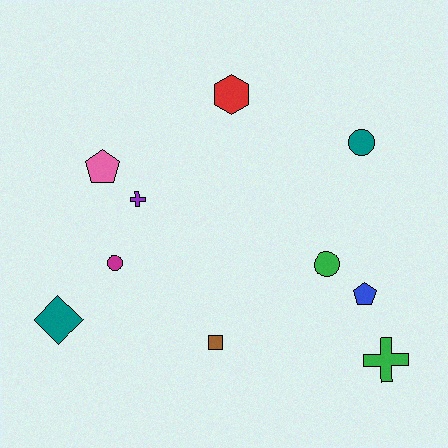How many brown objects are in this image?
There is 1 brown object.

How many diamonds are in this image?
There is 1 diamond.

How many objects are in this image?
There are 10 objects.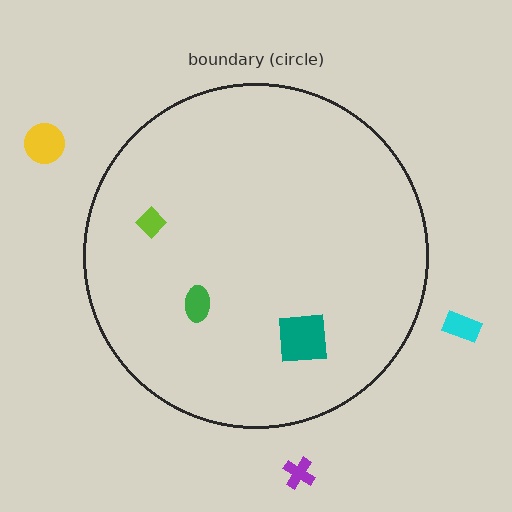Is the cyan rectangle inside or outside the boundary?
Outside.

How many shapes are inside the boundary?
3 inside, 3 outside.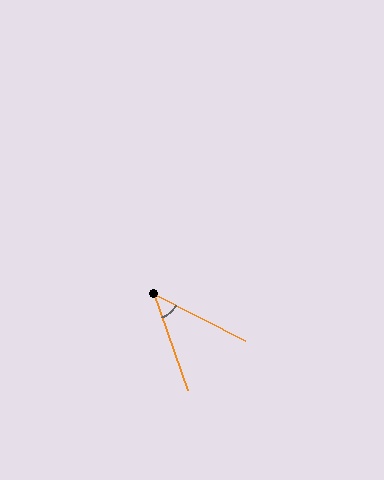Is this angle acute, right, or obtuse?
It is acute.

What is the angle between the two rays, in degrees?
Approximately 44 degrees.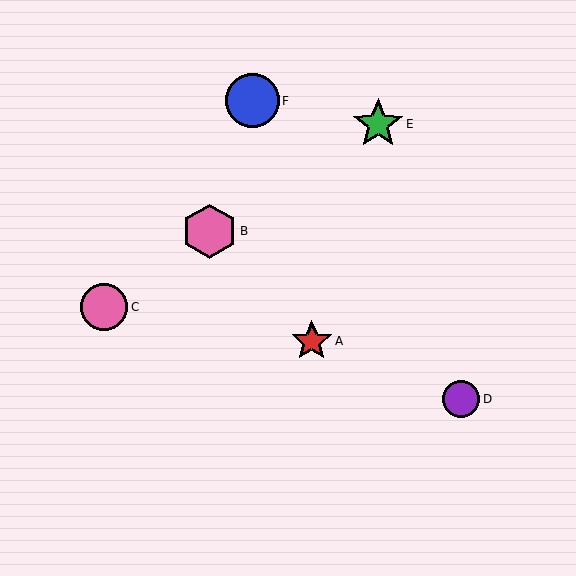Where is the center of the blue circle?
The center of the blue circle is at (252, 101).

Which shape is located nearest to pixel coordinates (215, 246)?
The pink hexagon (labeled B) at (209, 231) is nearest to that location.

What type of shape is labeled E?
Shape E is a green star.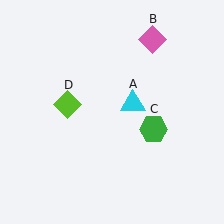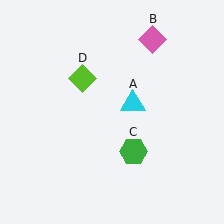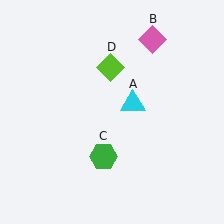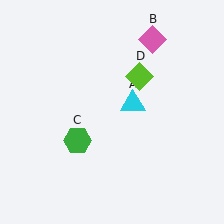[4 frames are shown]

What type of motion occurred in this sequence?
The green hexagon (object C), lime diamond (object D) rotated clockwise around the center of the scene.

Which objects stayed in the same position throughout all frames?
Cyan triangle (object A) and pink diamond (object B) remained stationary.